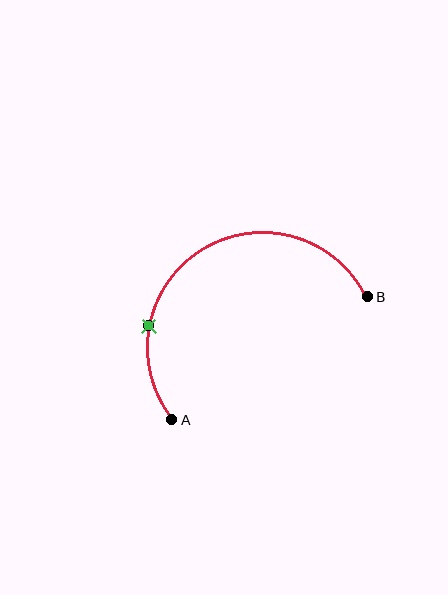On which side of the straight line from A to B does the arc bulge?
The arc bulges above the straight line connecting A and B.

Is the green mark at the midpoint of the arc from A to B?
No. The green mark lies on the arc but is closer to endpoint A. The arc midpoint would be at the point on the curve equidistant along the arc from both A and B.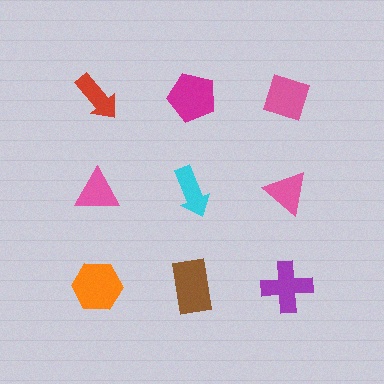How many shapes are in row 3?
3 shapes.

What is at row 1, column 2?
A magenta pentagon.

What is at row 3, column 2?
A brown rectangle.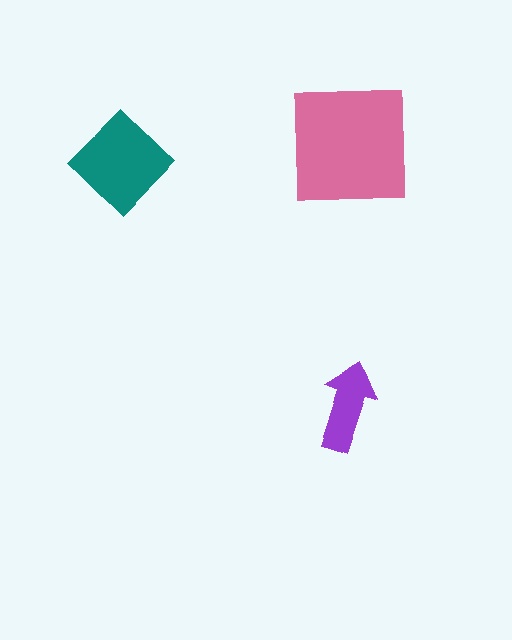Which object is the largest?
The pink square.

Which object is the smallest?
The purple arrow.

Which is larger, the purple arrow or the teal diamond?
The teal diamond.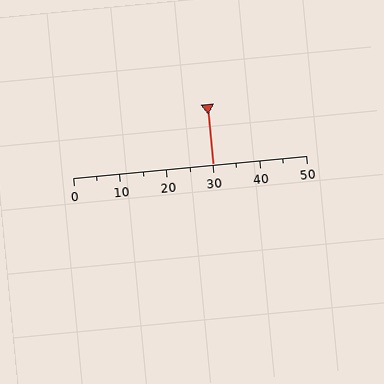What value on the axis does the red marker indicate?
The marker indicates approximately 30.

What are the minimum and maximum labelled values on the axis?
The axis runs from 0 to 50.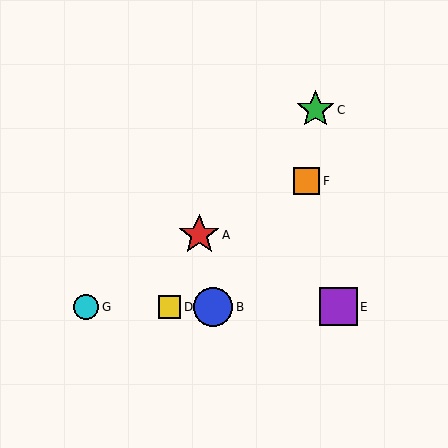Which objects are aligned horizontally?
Objects B, D, E, G are aligned horizontally.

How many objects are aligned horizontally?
4 objects (B, D, E, G) are aligned horizontally.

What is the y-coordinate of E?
Object E is at y≈307.